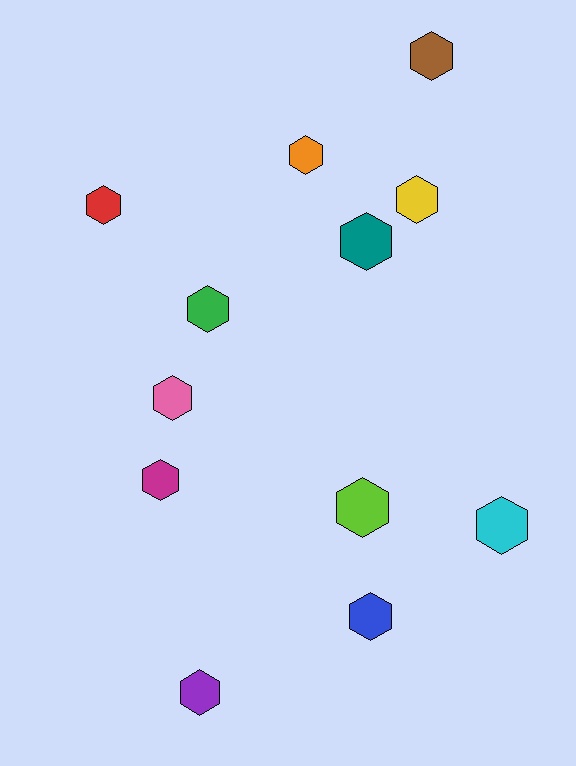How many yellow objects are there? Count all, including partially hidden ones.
There is 1 yellow object.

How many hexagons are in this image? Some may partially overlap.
There are 12 hexagons.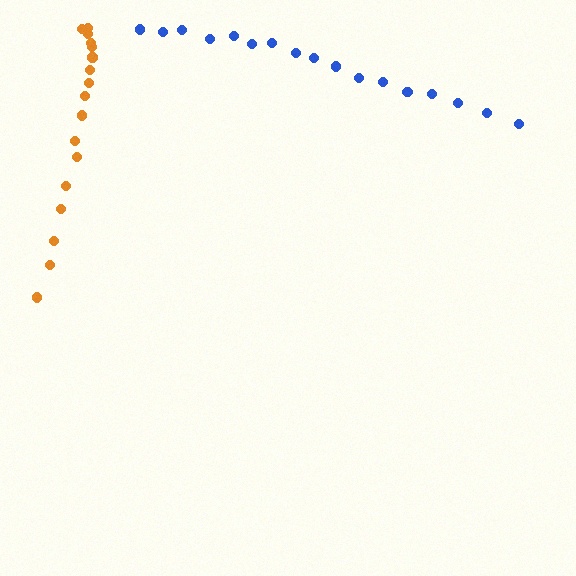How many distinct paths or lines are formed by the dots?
There are 2 distinct paths.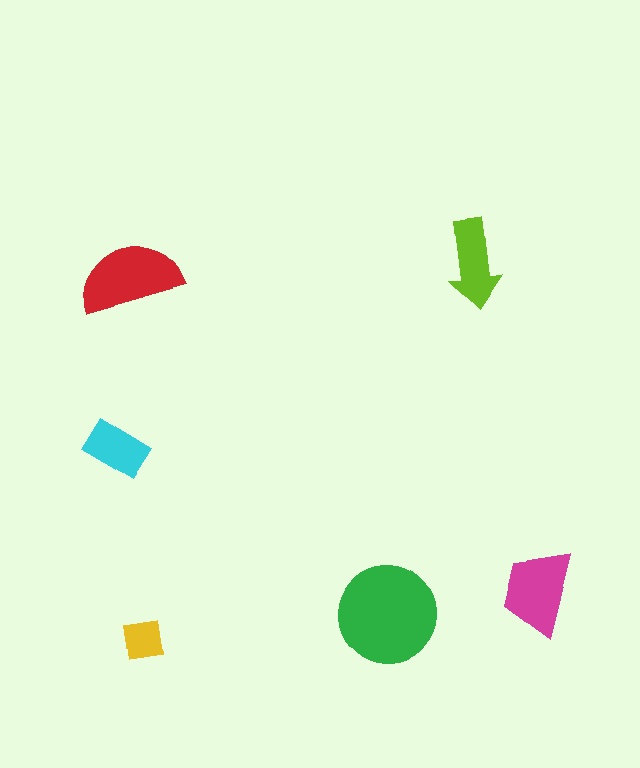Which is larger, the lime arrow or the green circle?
The green circle.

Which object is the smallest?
The yellow square.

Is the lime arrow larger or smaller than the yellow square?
Larger.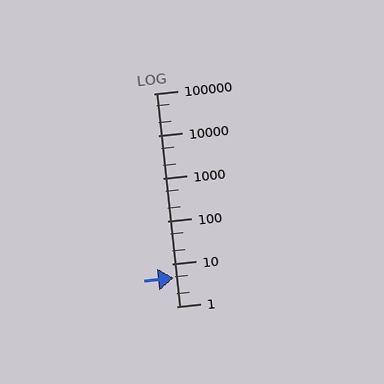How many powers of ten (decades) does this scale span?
The scale spans 5 decades, from 1 to 100000.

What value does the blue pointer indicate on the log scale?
The pointer indicates approximately 4.6.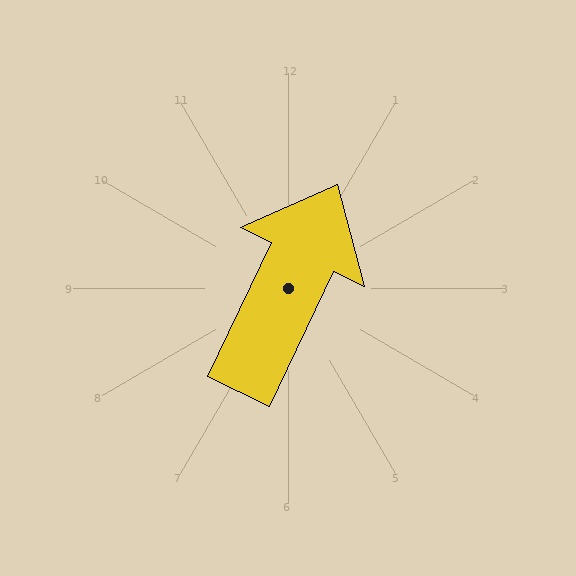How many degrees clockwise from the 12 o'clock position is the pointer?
Approximately 26 degrees.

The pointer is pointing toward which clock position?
Roughly 1 o'clock.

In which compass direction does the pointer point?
Northeast.